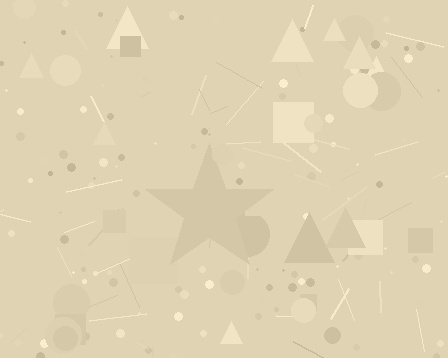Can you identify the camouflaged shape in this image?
The camouflaged shape is a star.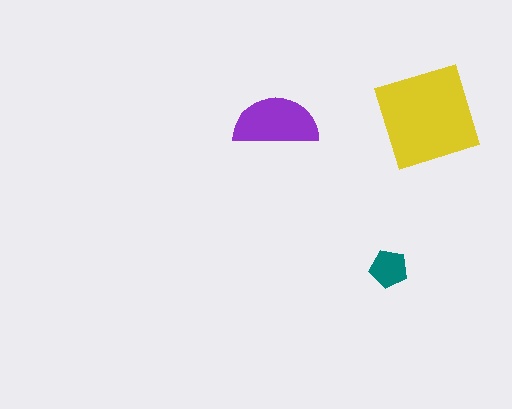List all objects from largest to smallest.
The yellow diamond, the purple semicircle, the teal pentagon.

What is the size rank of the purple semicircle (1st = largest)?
2nd.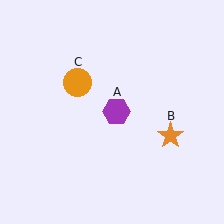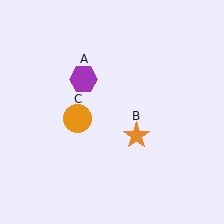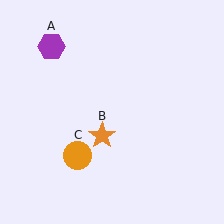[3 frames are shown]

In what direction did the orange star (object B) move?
The orange star (object B) moved left.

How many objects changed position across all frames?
3 objects changed position: purple hexagon (object A), orange star (object B), orange circle (object C).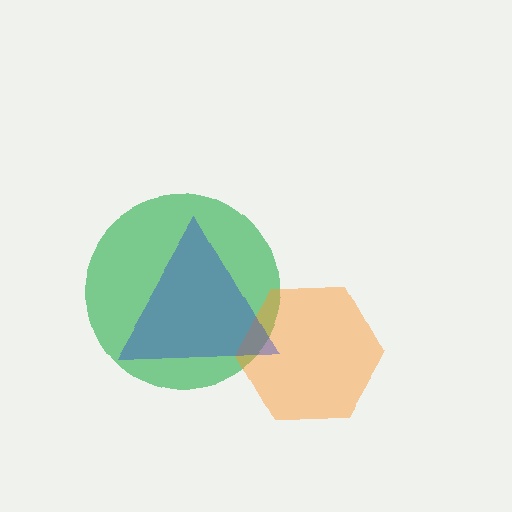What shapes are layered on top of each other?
The layered shapes are: a green circle, an orange hexagon, a blue triangle.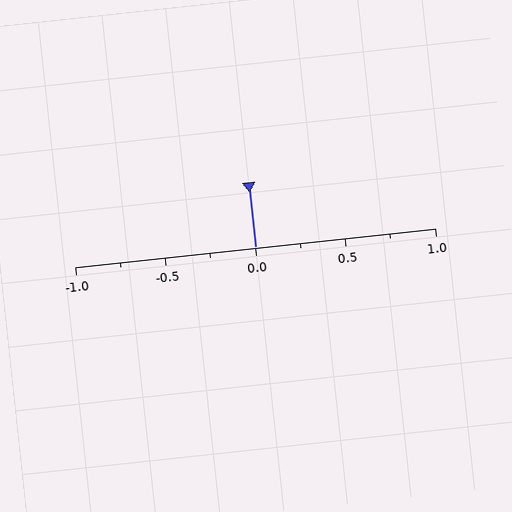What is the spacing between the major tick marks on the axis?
The major ticks are spaced 0.5 apart.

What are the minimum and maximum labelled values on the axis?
The axis runs from -1.0 to 1.0.